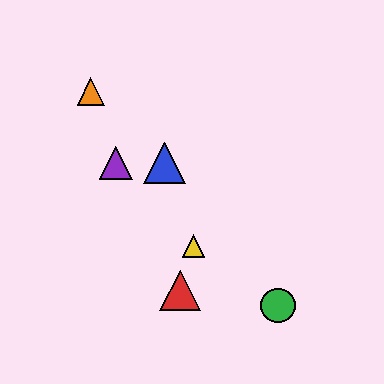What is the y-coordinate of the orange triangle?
The orange triangle is at y≈91.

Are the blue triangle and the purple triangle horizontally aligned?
Yes, both are at y≈163.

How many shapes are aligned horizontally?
2 shapes (the blue triangle, the purple triangle) are aligned horizontally.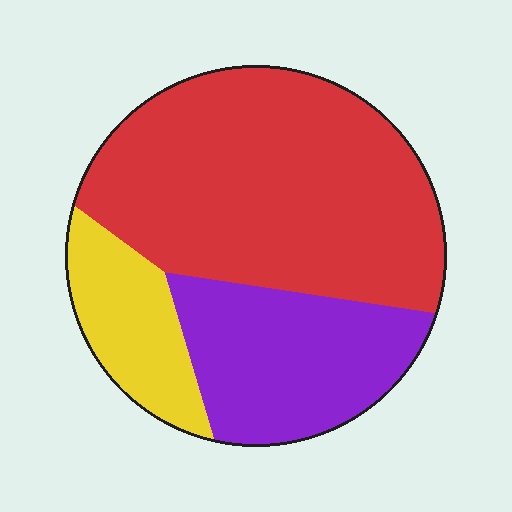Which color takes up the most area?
Red, at roughly 55%.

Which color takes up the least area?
Yellow, at roughly 15%.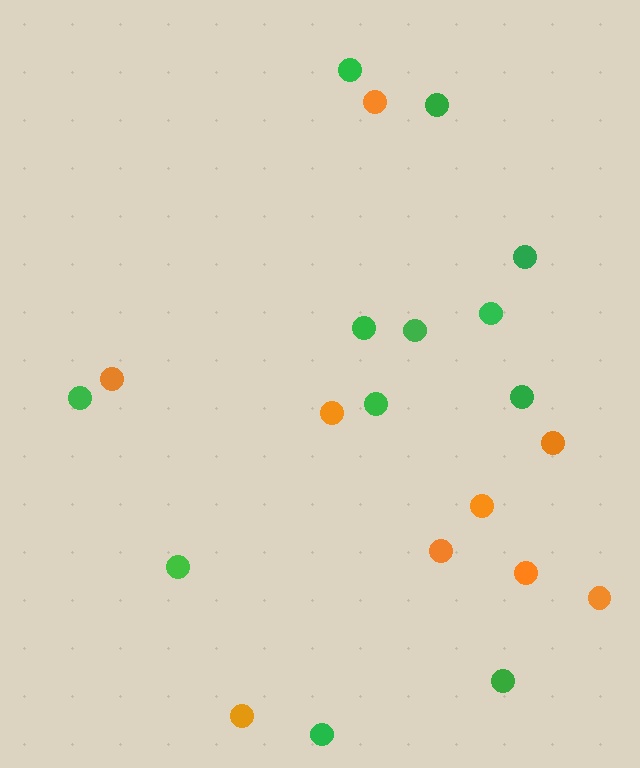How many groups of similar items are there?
There are 2 groups: one group of orange circles (9) and one group of green circles (12).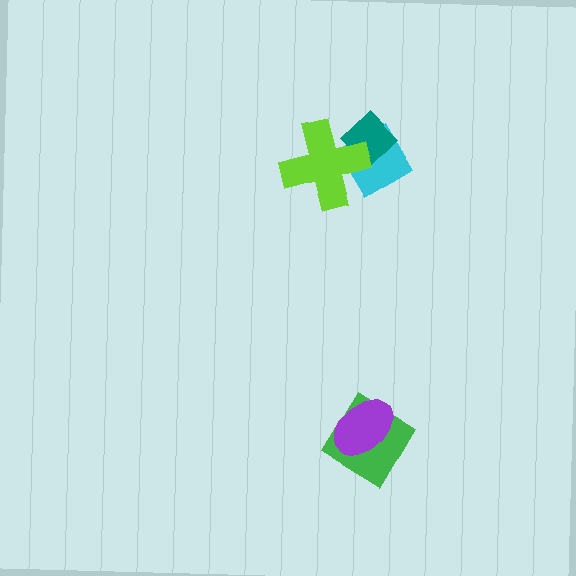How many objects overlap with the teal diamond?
2 objects overlap with the teal diamond.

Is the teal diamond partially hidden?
Yes, it is partially covered by another shape.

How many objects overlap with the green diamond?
1 object overlaps with the green diamond.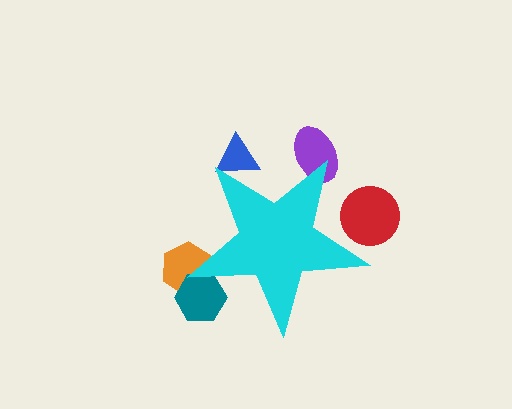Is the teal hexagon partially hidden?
Yes, the teal hexagon is partially hidden behind the cyan star.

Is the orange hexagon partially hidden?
Yes, the orange hexagon is partially hidden behind the cyan star.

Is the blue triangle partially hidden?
Yes, the blue triangle is partially hidden behind the cyan star.